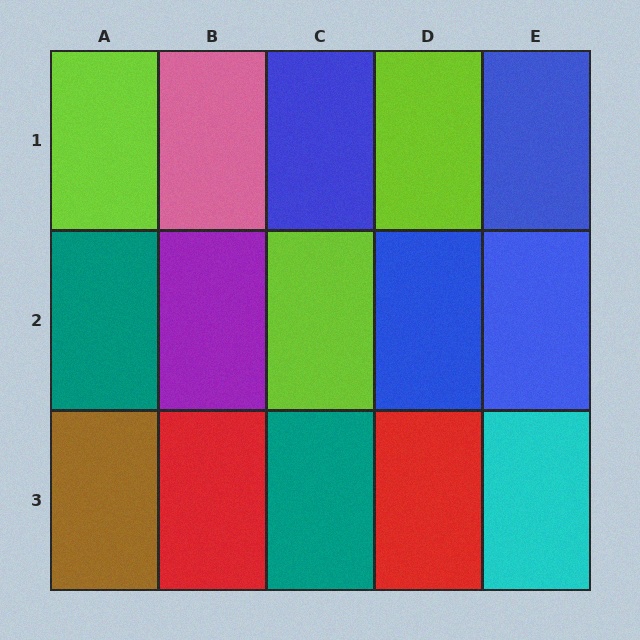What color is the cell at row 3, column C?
Teal.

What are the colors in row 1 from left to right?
Lime, pink, blue, lime, blue.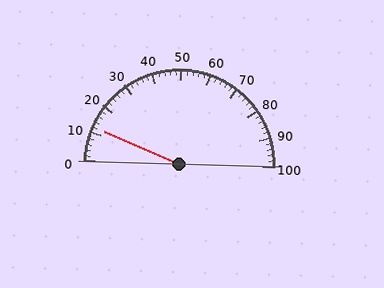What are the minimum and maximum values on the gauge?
The gauge ranges from 0 to 100.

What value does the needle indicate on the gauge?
The needle indicates approximately 12.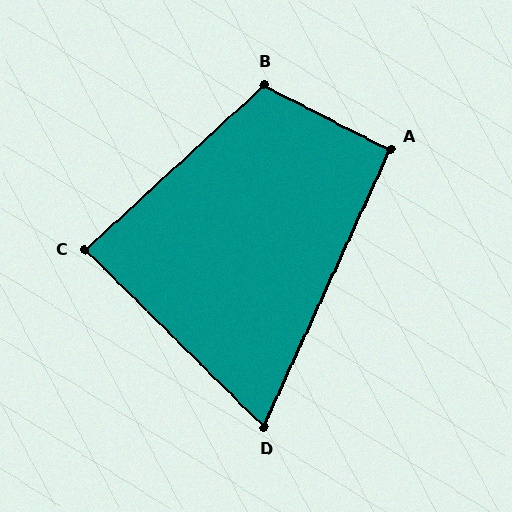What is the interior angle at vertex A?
Approximately 93 degrees (approximately right).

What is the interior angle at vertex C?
Approximately 87 degrees (approximately right).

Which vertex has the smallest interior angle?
D, at approximately 70 degrees.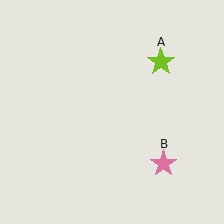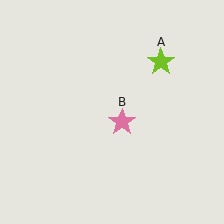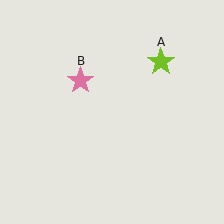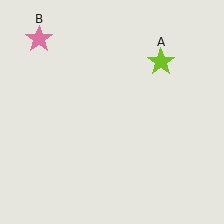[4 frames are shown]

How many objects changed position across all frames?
1 object changed position: pink star (object B).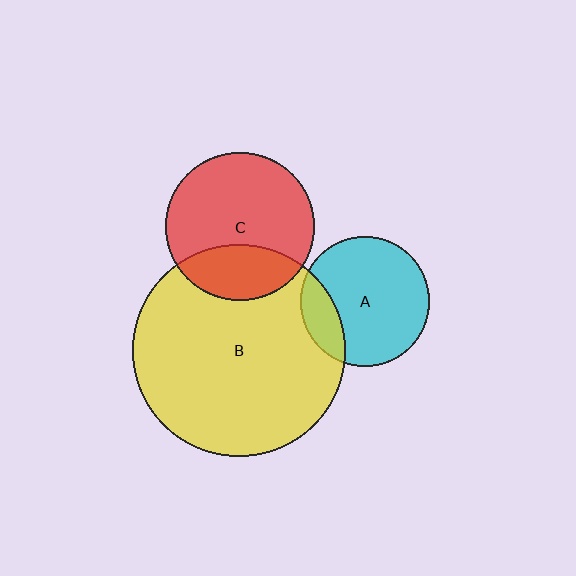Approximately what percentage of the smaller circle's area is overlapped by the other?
Approximately 30%.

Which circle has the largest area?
Circle B (yellow).